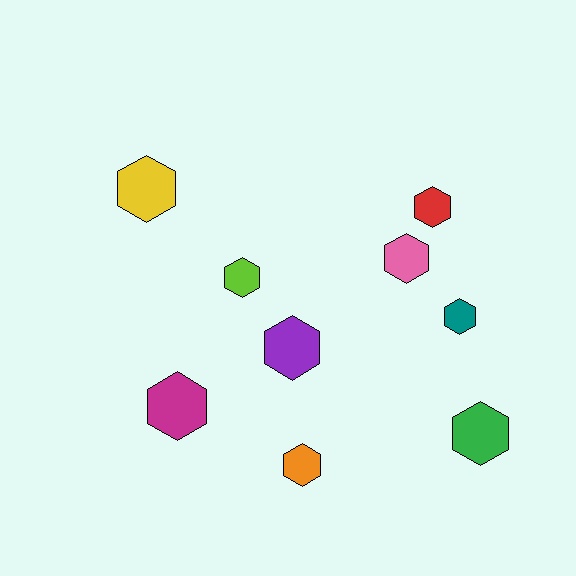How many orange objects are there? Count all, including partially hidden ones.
There is 1 orange object.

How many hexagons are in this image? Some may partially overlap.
There are 9 hexagons.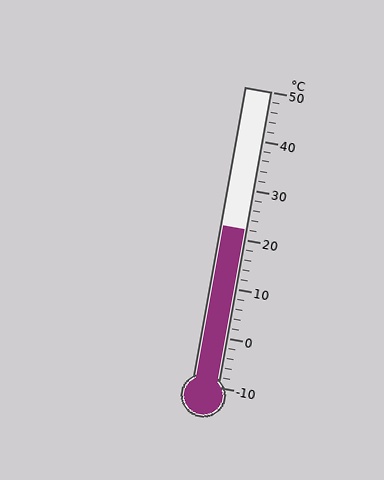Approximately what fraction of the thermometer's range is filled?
The thermometer is filled to approximately 55% of its range.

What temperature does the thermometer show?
The thermometer shows approximately 22°C.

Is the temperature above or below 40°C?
The temperature is below 40°C.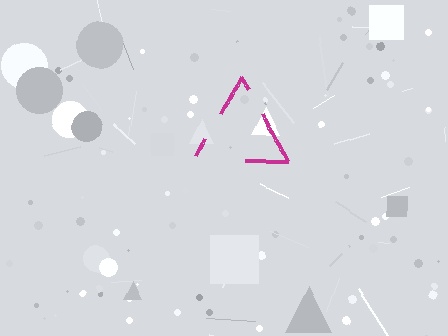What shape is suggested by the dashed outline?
The dashed outline suggests a triangle.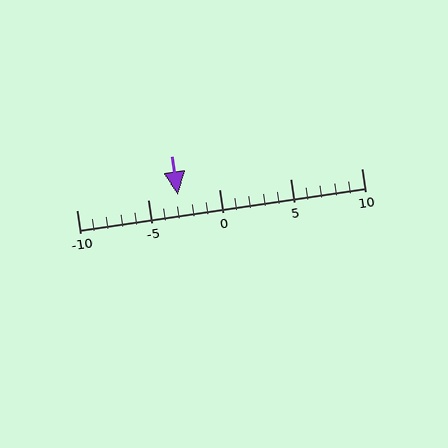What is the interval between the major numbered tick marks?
The major tick marks are spaced 5 units apart.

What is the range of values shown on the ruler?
The ruler shows values from -10 to 10.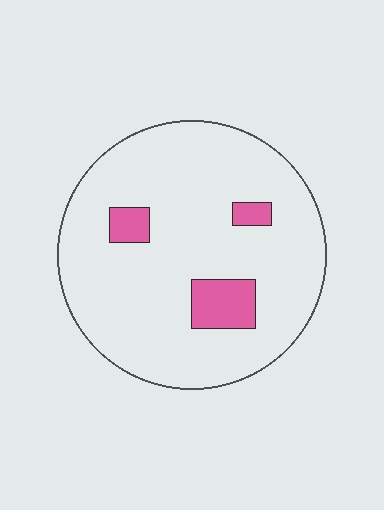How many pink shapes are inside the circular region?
3.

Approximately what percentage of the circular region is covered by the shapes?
Approximately 10%.